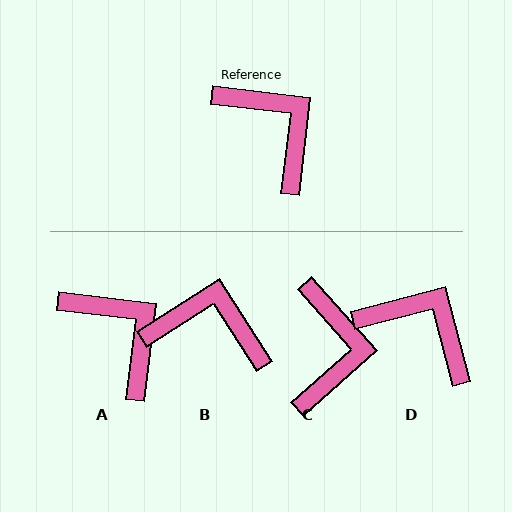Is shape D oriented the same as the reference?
No, it is off by about 22 degrees.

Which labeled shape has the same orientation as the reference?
A.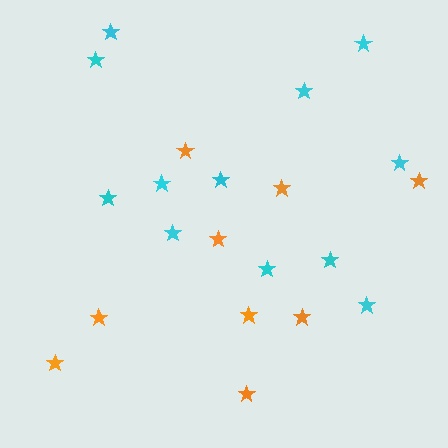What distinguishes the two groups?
There are 2 groups: one group of cyan stars (12) and one group of orange stars (9).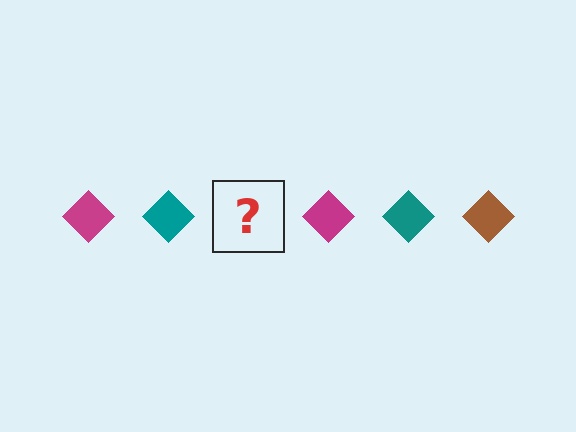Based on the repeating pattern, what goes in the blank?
The blank should be a brown diamond.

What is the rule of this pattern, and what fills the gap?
The rule is that the pattern cycles through magenta, teal, brown diamonds. The gap should be filled with a brown diamond.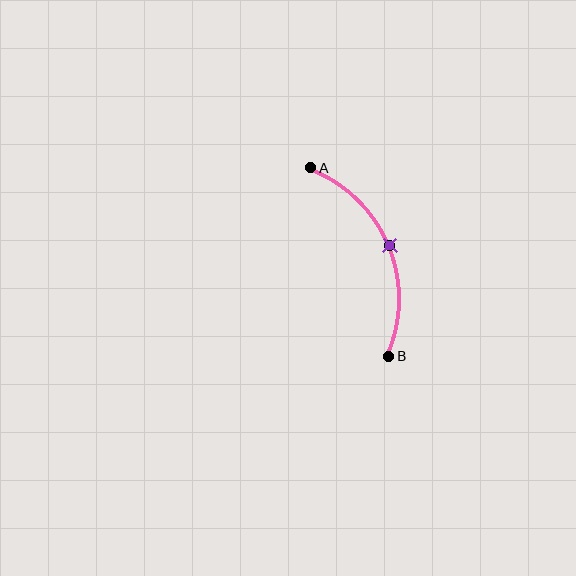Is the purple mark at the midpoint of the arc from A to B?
Yes. The purple mark lies on the arc at equal arc-length from both A and B — it is the arc midpoint.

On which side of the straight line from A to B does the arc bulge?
The arc bulges to the right of the straight line connecting A and B.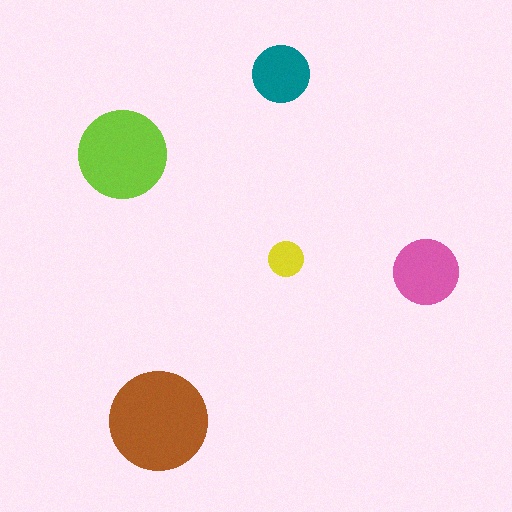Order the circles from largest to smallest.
the brown one, the lime one, the pink one, the teal one, the yellow one.